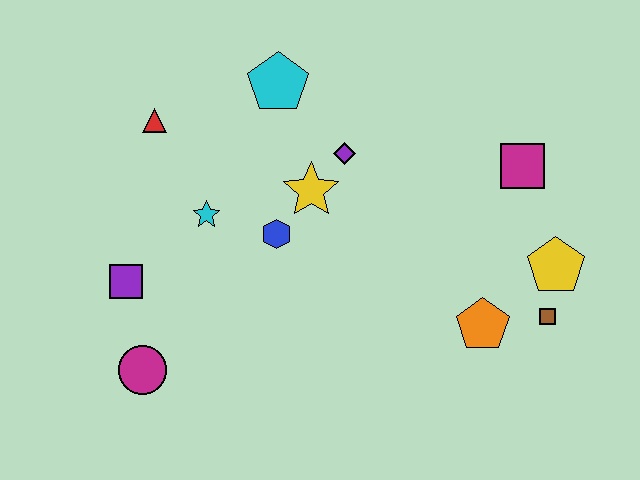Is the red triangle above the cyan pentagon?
No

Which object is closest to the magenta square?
The yellow pentagon is closest to the magenta square.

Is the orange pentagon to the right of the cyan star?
Yes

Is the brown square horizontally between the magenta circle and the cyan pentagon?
No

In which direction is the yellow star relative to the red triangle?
The yellow star is to the right of the red triangle.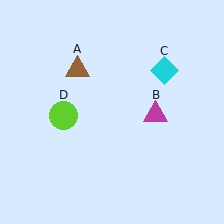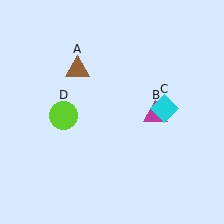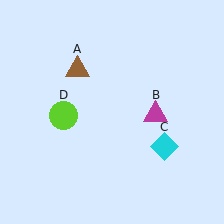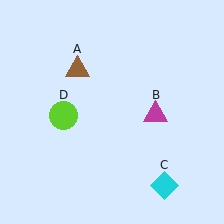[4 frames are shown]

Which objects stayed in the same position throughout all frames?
Brown triangle (object A) and magenta triangle (object B) and lime circle (object D) remained stationary.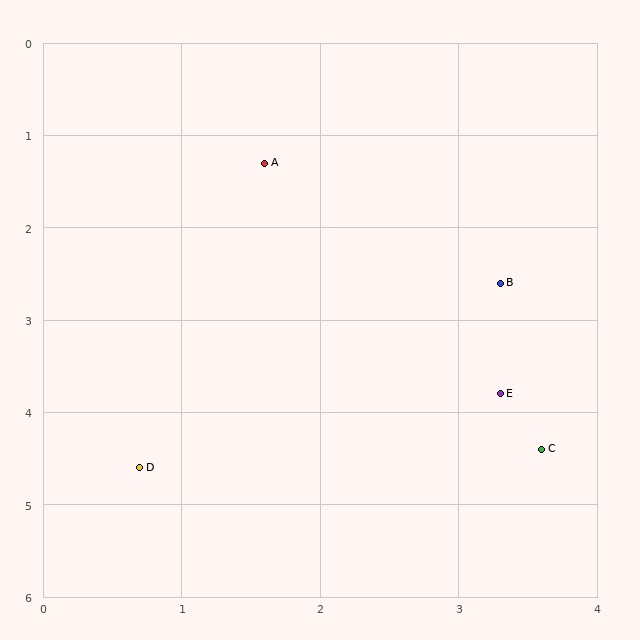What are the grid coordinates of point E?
Point E is at approximately (3.3, 3.8).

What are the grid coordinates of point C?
Point C is at approximately (3.6, 4.4).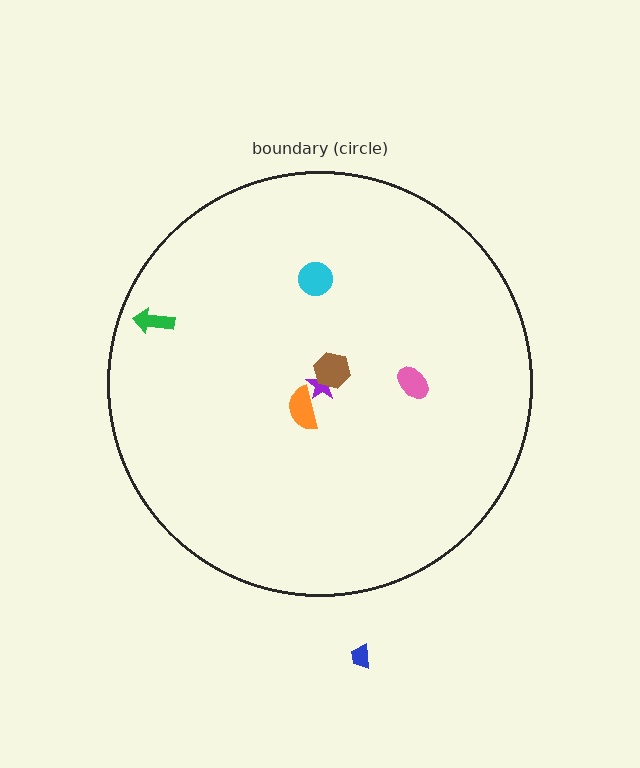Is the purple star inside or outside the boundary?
Inside.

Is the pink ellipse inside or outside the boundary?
Inside.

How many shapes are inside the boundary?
6 inside, 1 outside.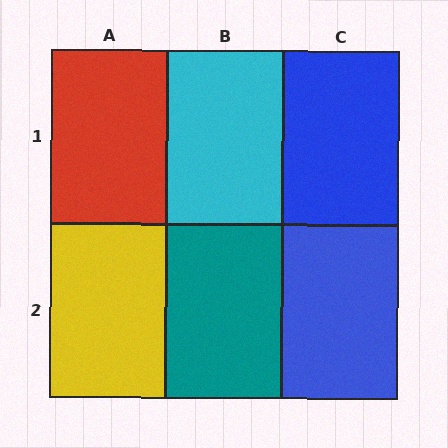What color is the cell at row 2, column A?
Yellow.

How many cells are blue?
2 cells are blue.